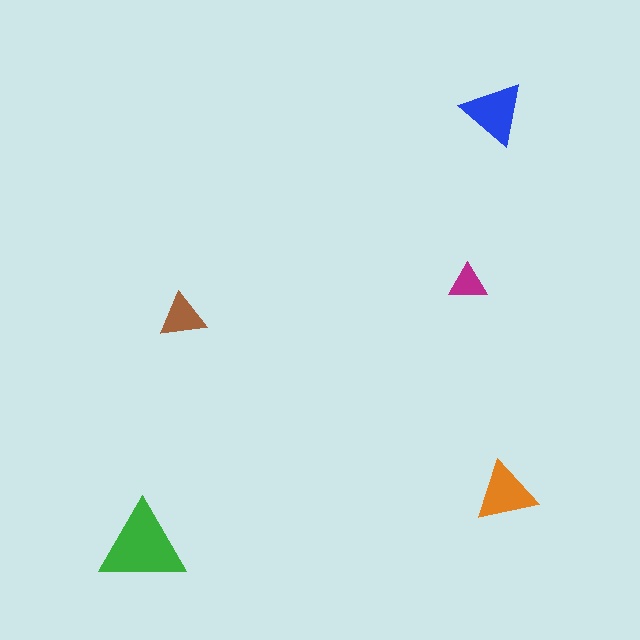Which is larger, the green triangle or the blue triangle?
The green one.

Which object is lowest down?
The green triangle is bottommost.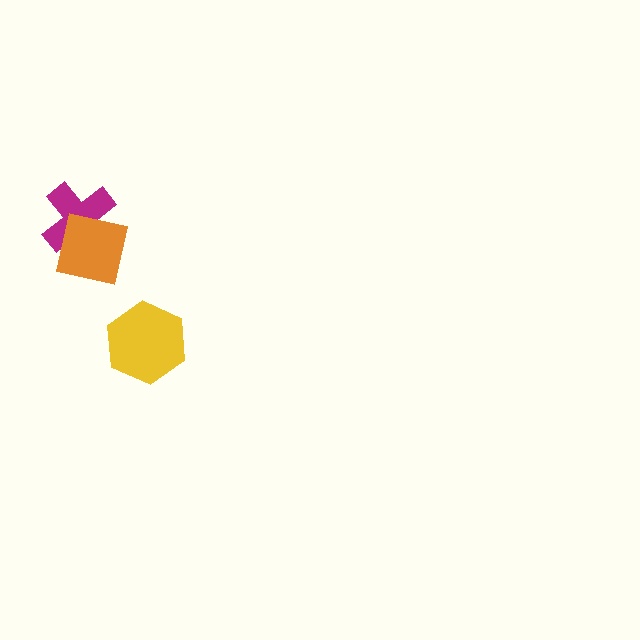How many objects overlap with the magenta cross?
1 object overlaps with the magenta cross.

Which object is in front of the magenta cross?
The orange square is in front of the magenta cross.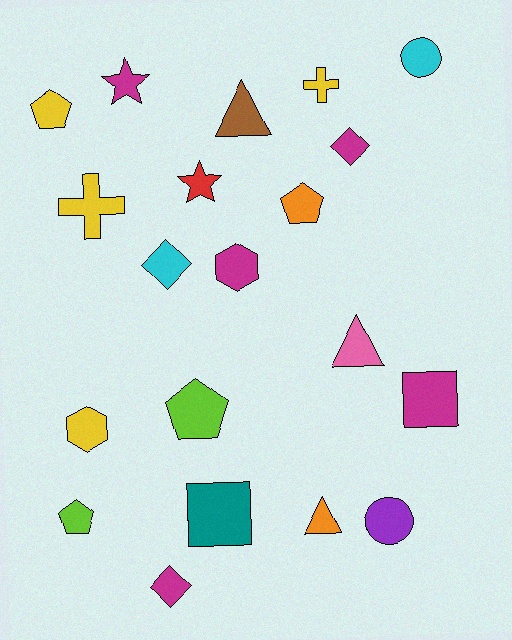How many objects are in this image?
There are 20 objects.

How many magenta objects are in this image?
There are 5 magenta objects.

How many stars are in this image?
There are 2 stars.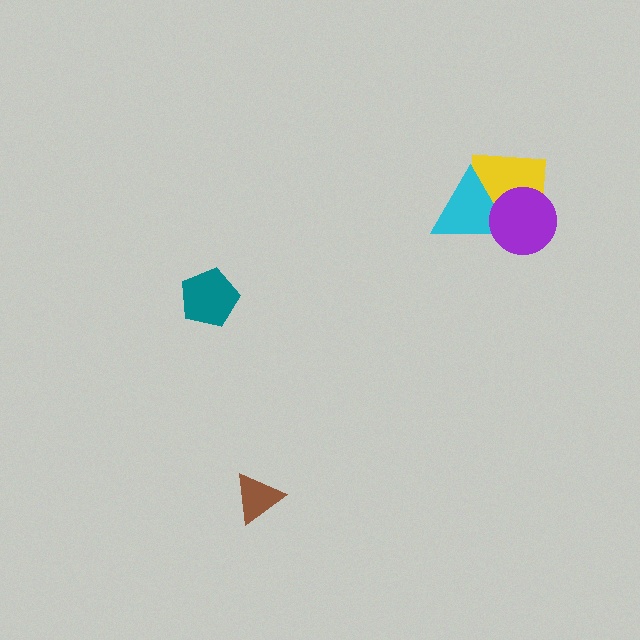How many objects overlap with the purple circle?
2 objects overlap with the purple circle.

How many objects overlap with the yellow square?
2 objects overlap with the yellow square.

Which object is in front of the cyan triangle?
The purple circle is in front of the cyan triangle.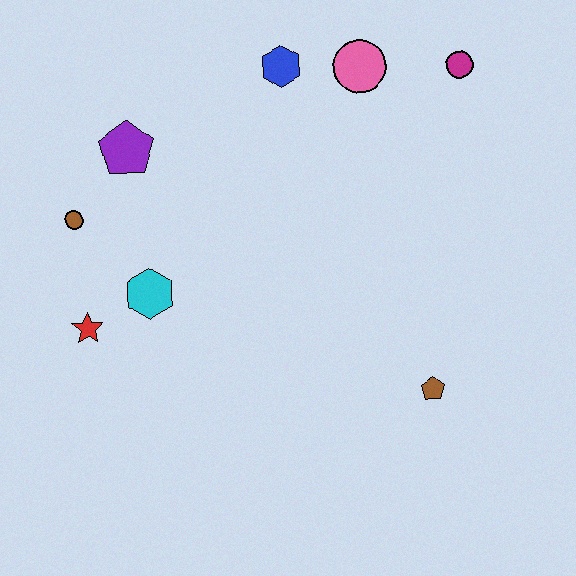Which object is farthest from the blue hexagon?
The brown pentagon is farthest from the blue hexagon.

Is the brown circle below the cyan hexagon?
No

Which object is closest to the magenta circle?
The pink circle is closest to the magenta circle.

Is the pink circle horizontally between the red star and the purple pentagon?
No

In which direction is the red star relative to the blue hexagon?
The red star is below the blue hexagon.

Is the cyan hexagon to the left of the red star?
No